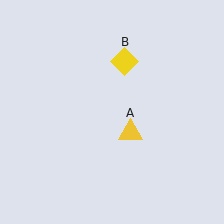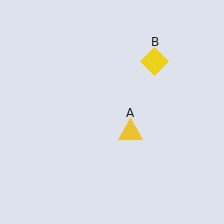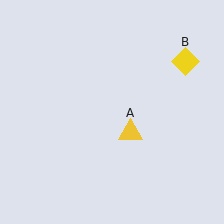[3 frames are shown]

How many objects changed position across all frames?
1 object changed position: yellow diamond (object B).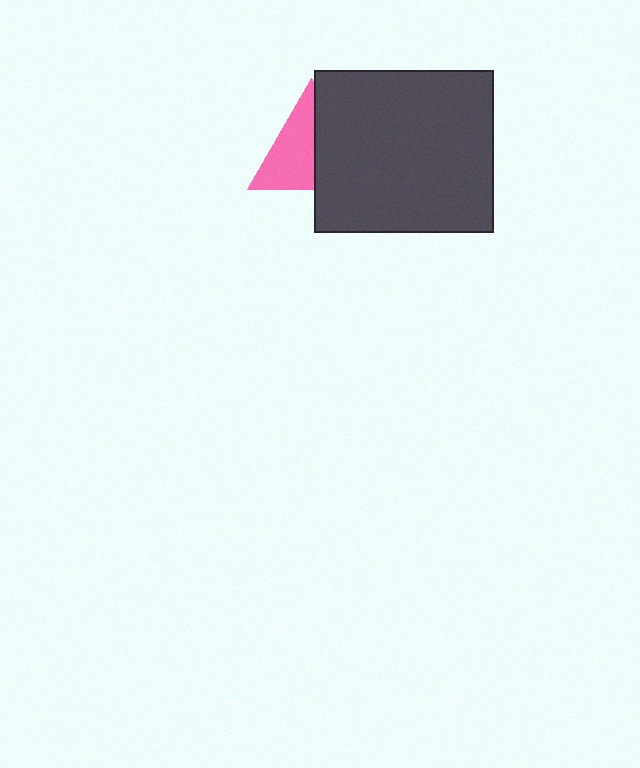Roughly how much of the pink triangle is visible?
About half of it is visible (roughly 53%).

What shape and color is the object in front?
The object in front is a dark gray rectangle.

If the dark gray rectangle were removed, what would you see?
You would see the complete pink triangle.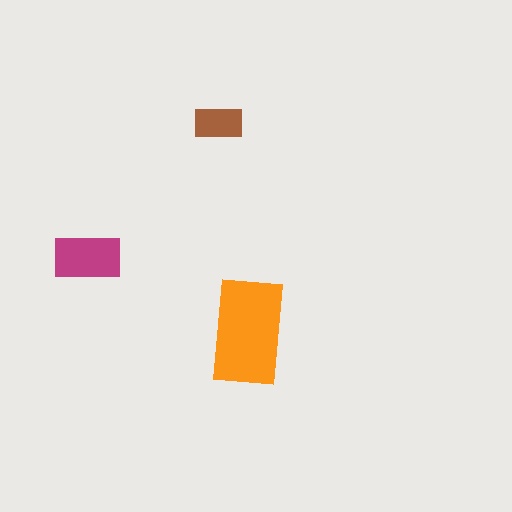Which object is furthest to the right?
The orange rectangle is rightmost.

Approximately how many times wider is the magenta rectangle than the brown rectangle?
About 1.5 times wider.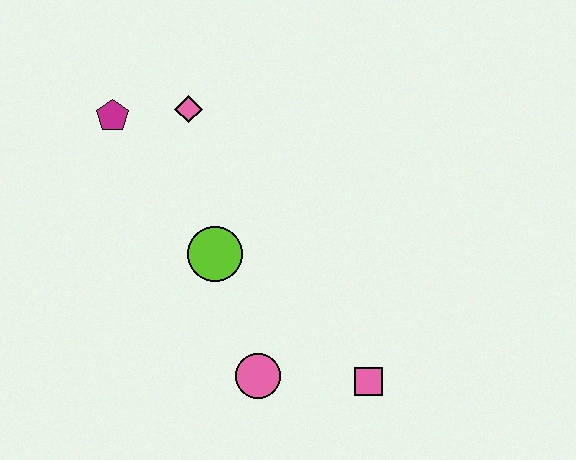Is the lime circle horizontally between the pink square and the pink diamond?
Yes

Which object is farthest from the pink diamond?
The pink square is farthest from the pink diamond.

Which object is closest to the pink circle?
The pink square is closest to the pink circle.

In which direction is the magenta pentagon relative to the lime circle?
The magenta pentagon is above the lime circle.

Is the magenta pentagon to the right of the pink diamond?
No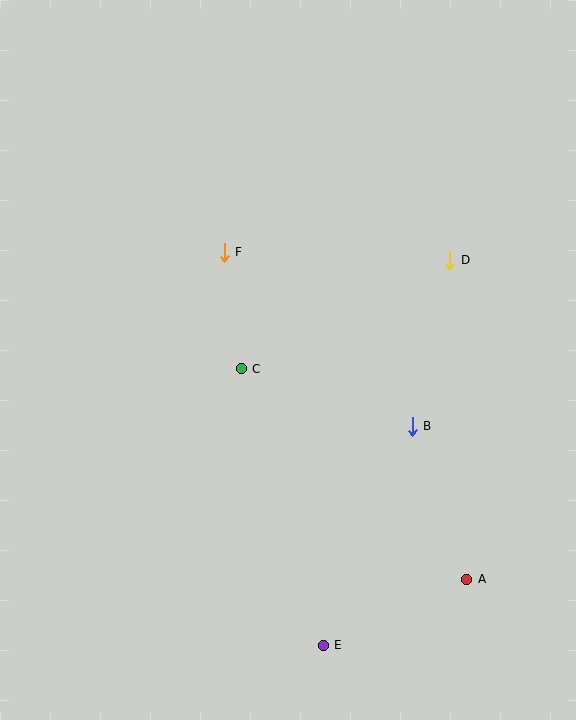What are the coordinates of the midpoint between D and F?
The midpoint between D and F is at (337, 257).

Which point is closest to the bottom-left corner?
Point E is closest to the bottom-left corner.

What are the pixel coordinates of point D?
Point D is at (450, 261).